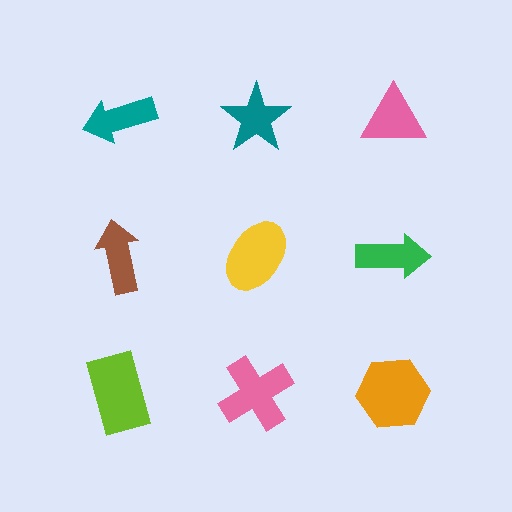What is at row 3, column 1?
A lime rectangle.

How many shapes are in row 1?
3 shapes.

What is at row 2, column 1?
A brown arrow.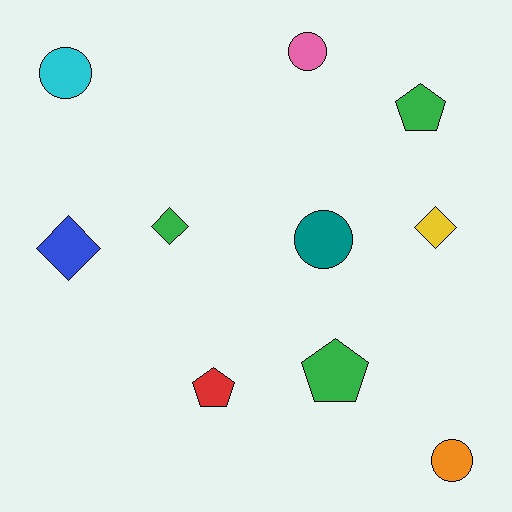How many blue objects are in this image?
There is 1 blue object.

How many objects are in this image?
There are 10 objects.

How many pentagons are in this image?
There are 3 pentagons.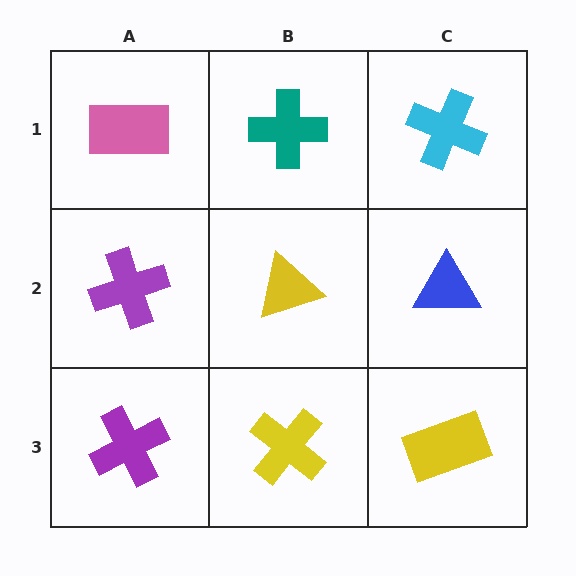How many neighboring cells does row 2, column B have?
4.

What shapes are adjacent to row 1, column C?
A blue triangle (row 2, column C), a teal cross (row 1, column B).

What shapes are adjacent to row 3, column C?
A blue triangle (row 2, column C), a yellow cross (row 3, column B).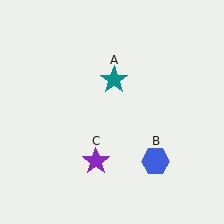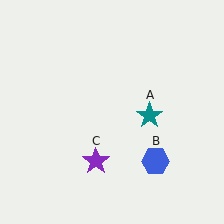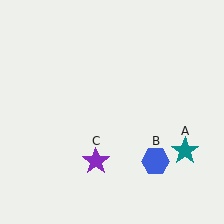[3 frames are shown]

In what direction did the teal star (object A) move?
The teal star (object A) moved down and to the right.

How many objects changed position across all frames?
1 object changed position: teal star (object A).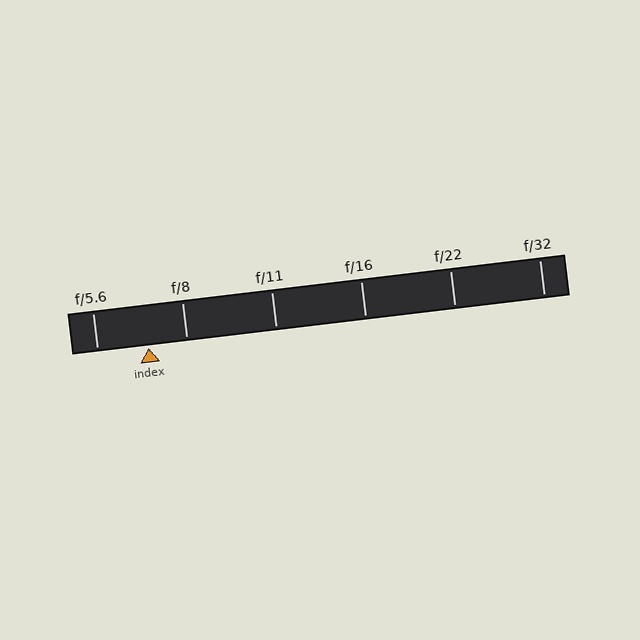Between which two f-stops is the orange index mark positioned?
The index mark is between f/5.6 and f/8.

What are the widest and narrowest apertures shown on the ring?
The widest aperture shown is f/5.6 and the narrowest is f/32.